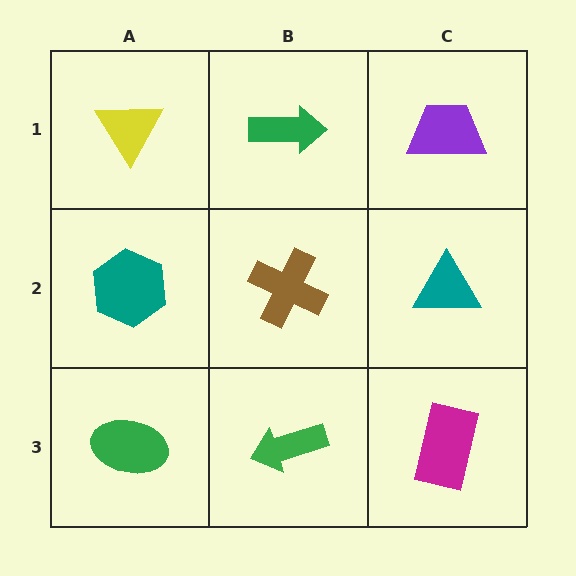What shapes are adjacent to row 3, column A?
A teal hexagon (row 2, column A), a green arrow (row 3, column B).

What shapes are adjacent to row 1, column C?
A teal triangle (row 2, column C), a green arrow (row 1, column B).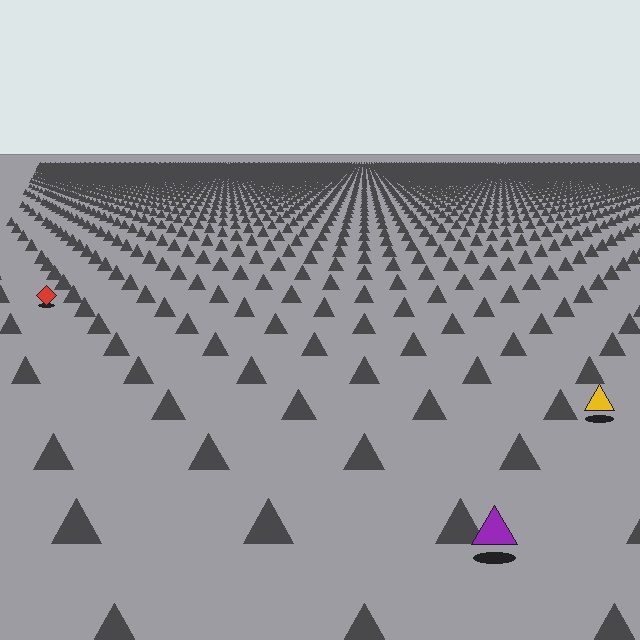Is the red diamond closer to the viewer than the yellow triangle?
No. The yellow triangle is closer — you can tell from the texture gradient: the ground texture is coarser near it.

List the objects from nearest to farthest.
From nearest to farthest: the purple triangle, the yellow triangle, the red diamond.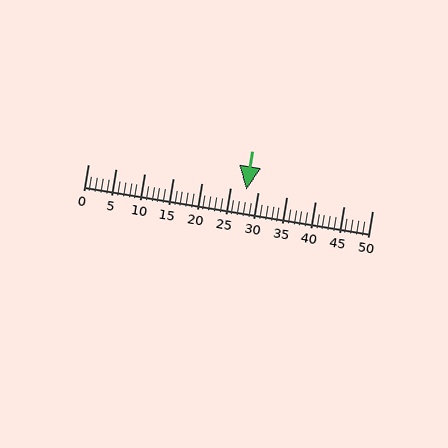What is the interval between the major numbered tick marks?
The major tick marks are spaced 5 units apart.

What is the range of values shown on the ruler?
The ruler shows values from 0 to 50.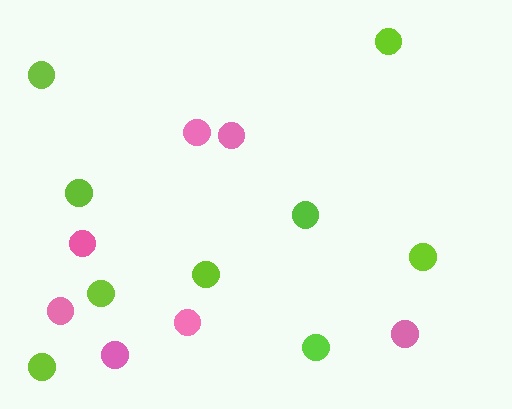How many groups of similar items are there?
There are 2 groups: one group of lime circles (9) and one group of pink circles (7).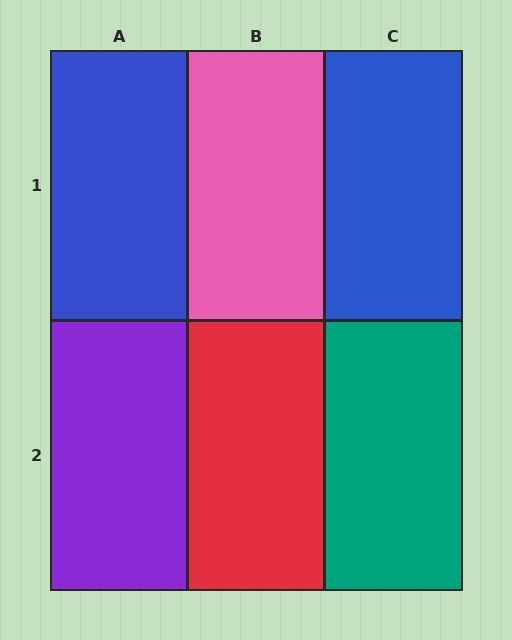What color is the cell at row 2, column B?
Red.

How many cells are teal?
1 cell is teal.